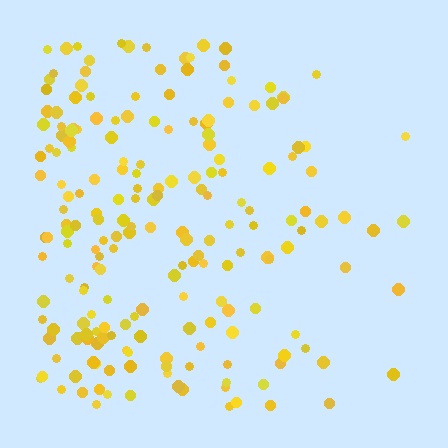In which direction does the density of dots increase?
From right to left, with the left side densest.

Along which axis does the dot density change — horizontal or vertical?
Horizontal.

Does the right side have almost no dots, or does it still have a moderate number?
Still a moderate number, just noticeably fewer than the left.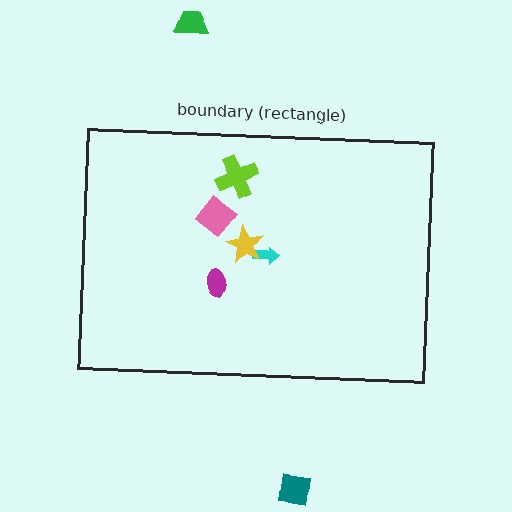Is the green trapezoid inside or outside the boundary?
Outside.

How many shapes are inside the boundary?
5 inside, 2 outside.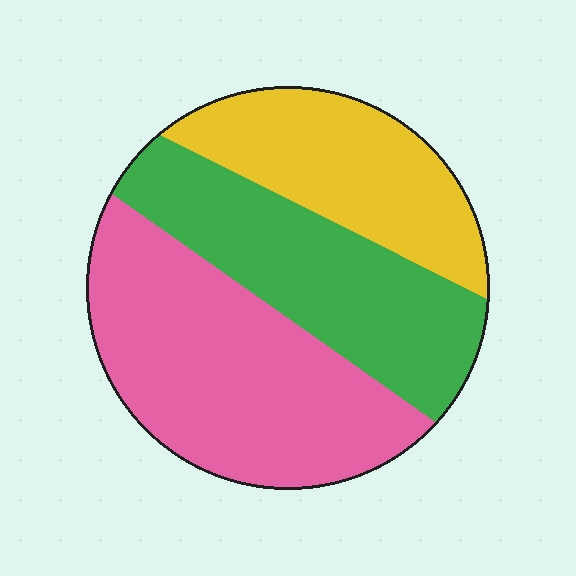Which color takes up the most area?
Pink, at roughly 40%.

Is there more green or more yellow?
Green.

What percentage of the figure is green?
Green covers roughly 30% of the figure.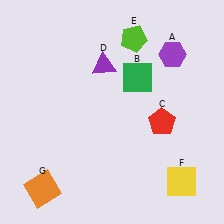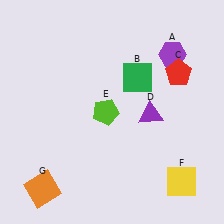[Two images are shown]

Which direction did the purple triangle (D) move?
The purple triangle (D) moved down.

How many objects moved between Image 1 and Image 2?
3 objects moved between the two images.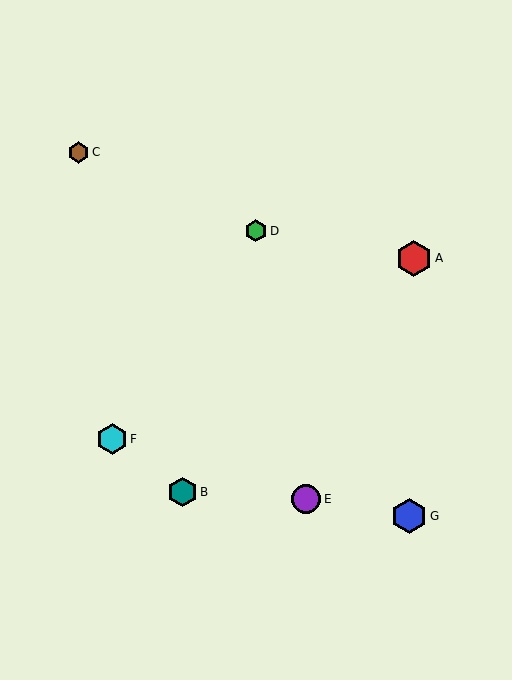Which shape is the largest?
The red hexagon (labeled A) is the largest.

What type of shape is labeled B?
Shape B is a teal hexagon.